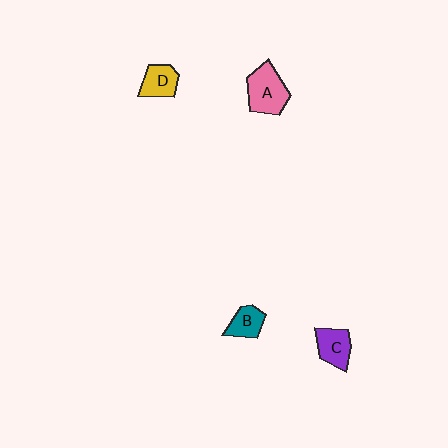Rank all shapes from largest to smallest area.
From largest to smallest: A (pink), C (purple), D (yellow), B (teal).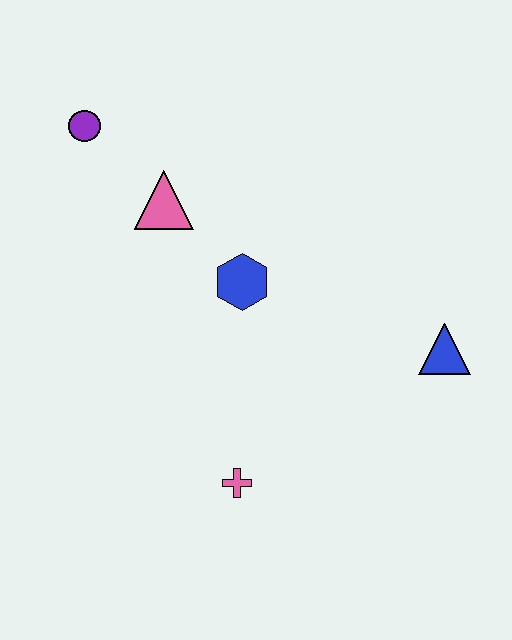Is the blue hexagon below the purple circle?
Yes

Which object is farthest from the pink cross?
The purple circle is farthest from the pink cross.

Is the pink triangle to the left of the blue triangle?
Yes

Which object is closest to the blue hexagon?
The pink triangle is closest to the blue hexagon.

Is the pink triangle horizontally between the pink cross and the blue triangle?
No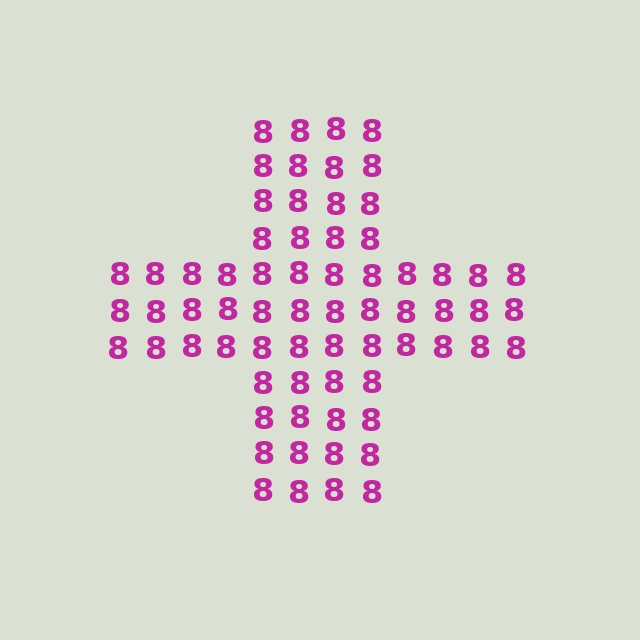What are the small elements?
The small elements are digit 8's.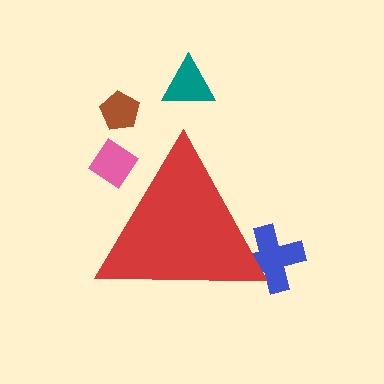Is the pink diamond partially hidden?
Yes, the pink diamond is partially hidden behind the red triangle.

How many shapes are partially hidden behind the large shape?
2 shapes are partially hidden.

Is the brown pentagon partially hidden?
No, the brown pentagon is fully visible.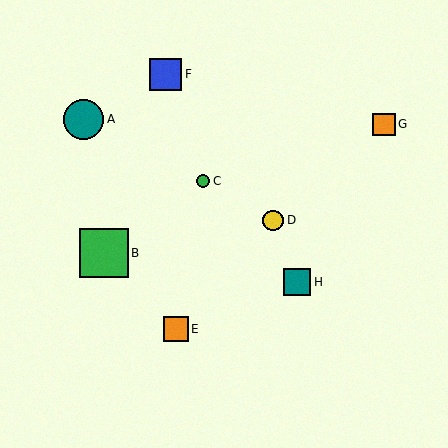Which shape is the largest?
The green square (labeled B) is the largest.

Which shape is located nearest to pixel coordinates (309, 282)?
The teal square (labeled H) at (297, 282) is nearest to that location.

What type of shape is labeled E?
Shape E is an orange square.